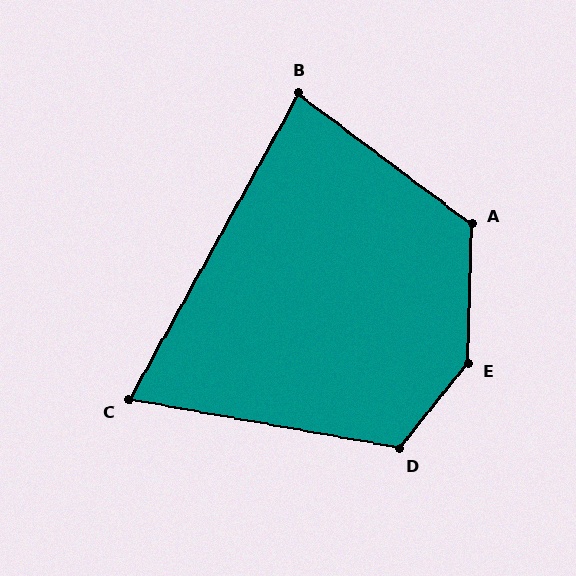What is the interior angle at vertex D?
Approximately 119 degrees (obtuse).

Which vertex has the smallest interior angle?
C, at approximately 71 degrees.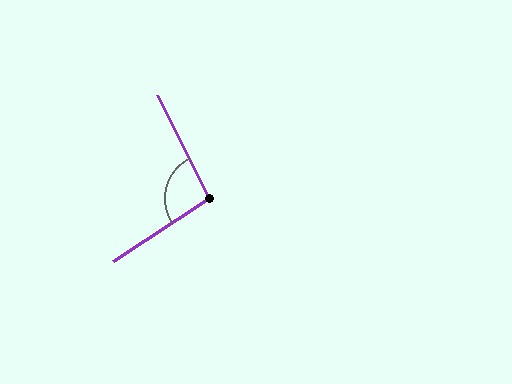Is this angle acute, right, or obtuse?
It is obtuse.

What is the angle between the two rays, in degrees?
Approximately 97 degrees.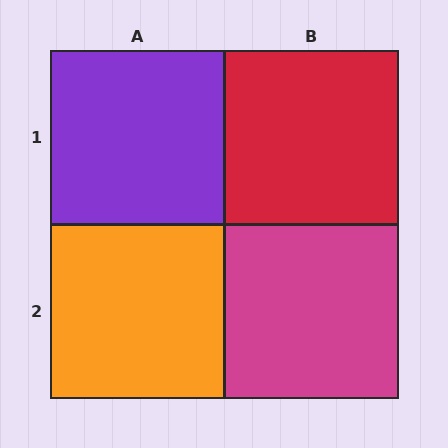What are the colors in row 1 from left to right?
Purple, red.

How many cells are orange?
1 cell is orange.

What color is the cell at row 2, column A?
Orange.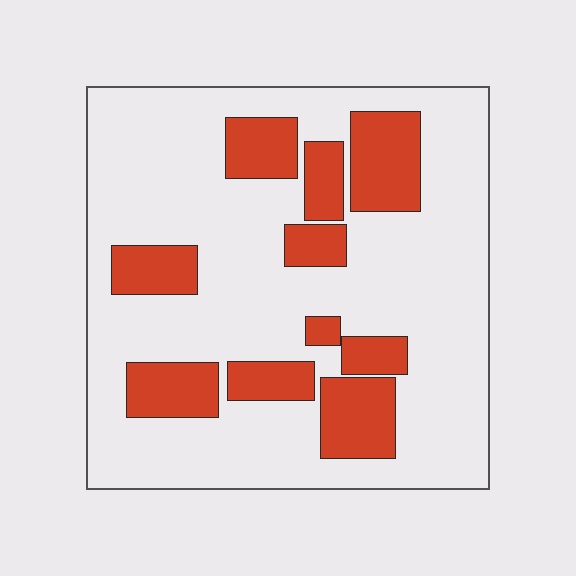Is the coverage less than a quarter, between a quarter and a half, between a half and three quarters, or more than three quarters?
Less than a quarter.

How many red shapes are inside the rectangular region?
10.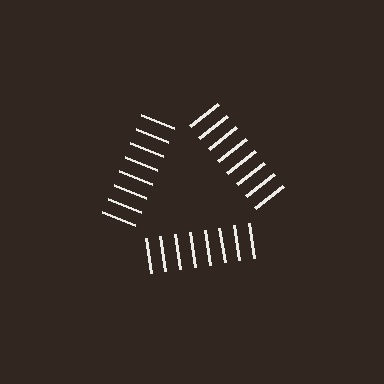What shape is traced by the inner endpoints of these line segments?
An illusory triangle — the line segments terminate on its edges but no continuous stroke is drawn.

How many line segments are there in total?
24 — 8 along each of the 3 edges.